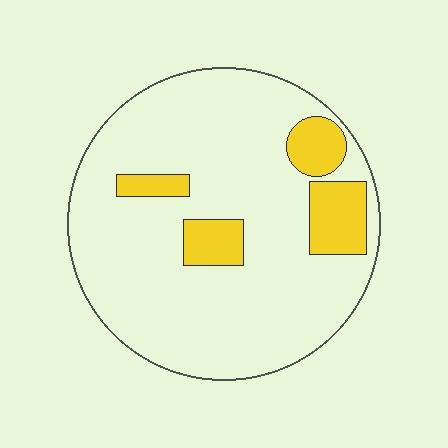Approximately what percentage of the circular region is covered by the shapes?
Approximately 15%.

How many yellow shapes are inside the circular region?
4.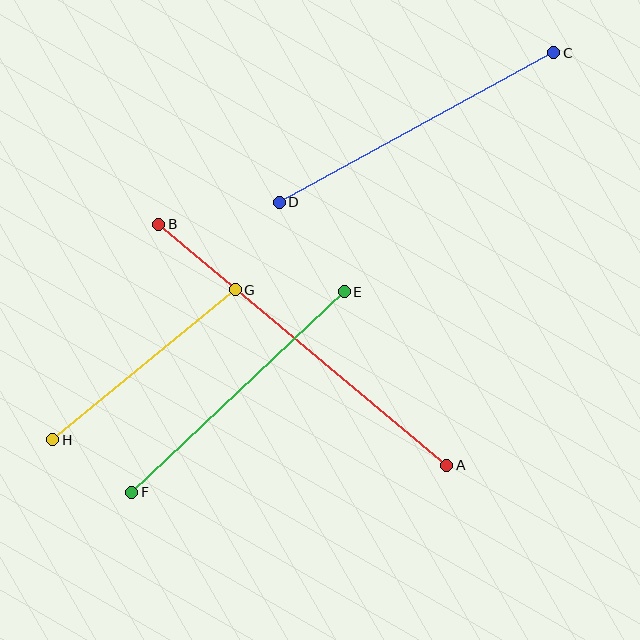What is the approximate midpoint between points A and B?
The midpoint is at approximately (303, 345) pixels.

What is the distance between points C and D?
The distance is approximately 313 pixels.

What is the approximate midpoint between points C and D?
The midpoint is at approximately (416, 128) pixels.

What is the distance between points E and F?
The distance is approximately 292 pixels.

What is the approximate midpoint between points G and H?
The midpoint is at approximately (144, 365) pixels.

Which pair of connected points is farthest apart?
Points A and B are farthest apart.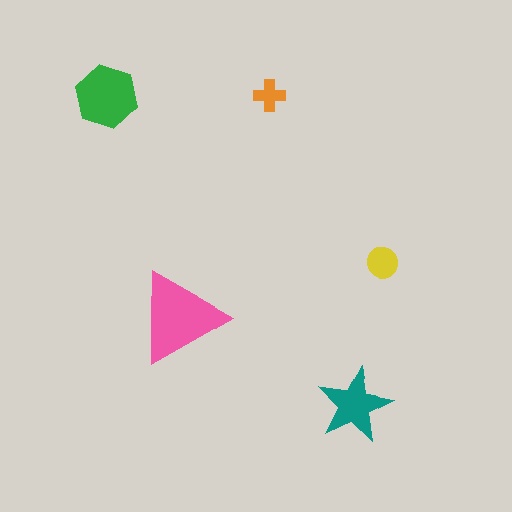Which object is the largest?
The pink triangle.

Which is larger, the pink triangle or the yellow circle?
The pink triangle.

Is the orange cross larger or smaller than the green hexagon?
Smaller.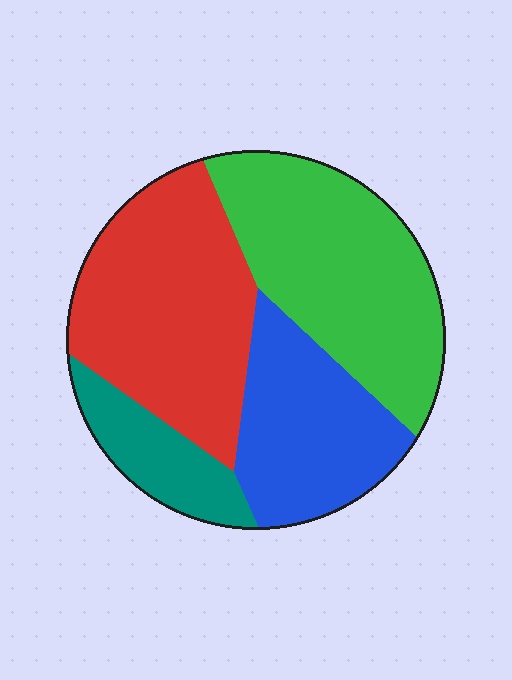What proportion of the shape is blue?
Blue takes up less than a quarter of the shape.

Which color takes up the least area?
Teal, at roughly 10%.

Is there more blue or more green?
Green.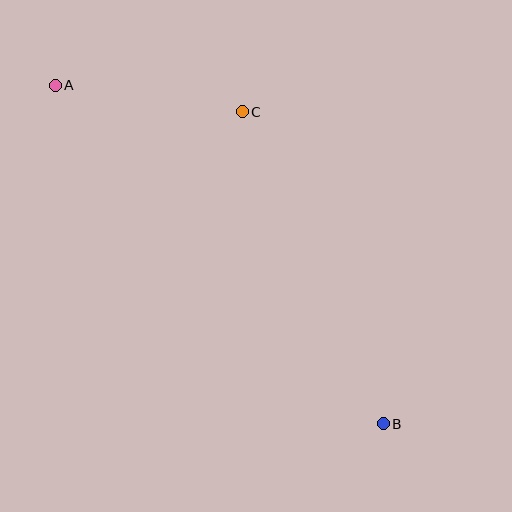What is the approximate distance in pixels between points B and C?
The distance between B and C is approximately 342 pixels.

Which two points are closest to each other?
Points A and C are closest to each other.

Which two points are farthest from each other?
Points A and B are farthest from each other.